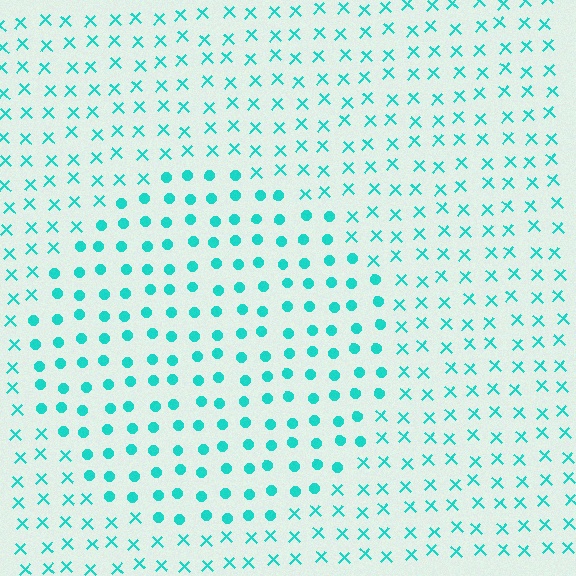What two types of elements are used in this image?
The image uses circles inside the circle region and X marks outside it.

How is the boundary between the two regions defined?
The boundary is defined by a change in element shape: circles inside vs. X marks outside. All elements share the same color and spacing.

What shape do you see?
I see a circle.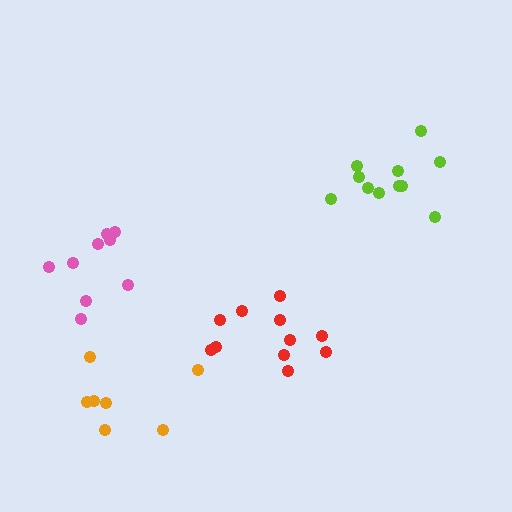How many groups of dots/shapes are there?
There are 4 groups.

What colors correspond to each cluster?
The clusters are colored: lime, orange, red, pink.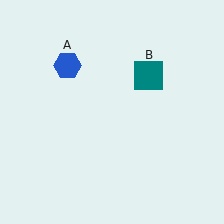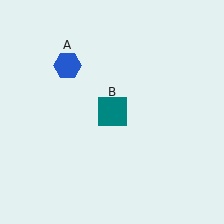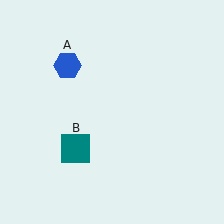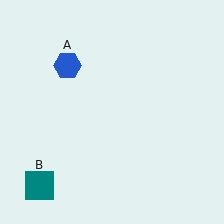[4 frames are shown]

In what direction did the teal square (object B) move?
The teal square (object B) moved down and to the left.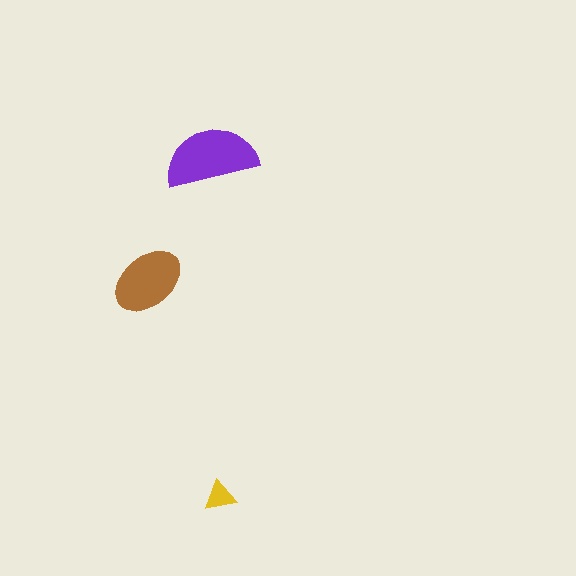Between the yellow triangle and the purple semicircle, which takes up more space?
The purple semicircle.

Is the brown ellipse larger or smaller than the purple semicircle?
Smaller.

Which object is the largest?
The purple semicircle.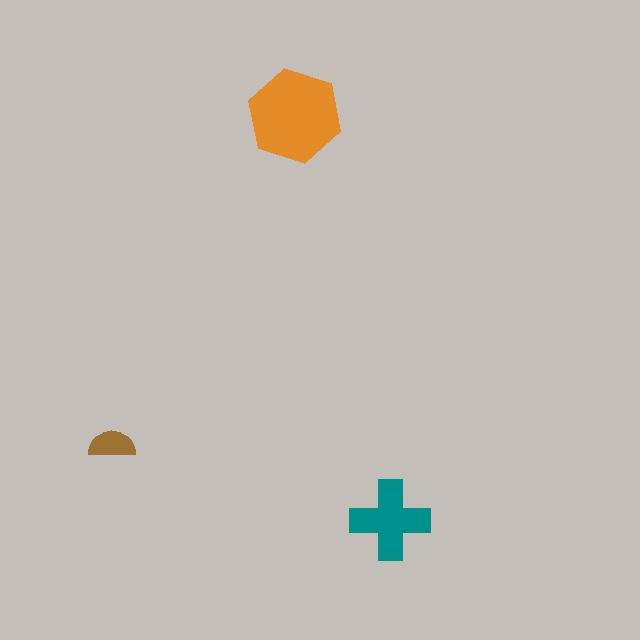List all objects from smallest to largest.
The brown semicircle, the teal cross, the orange hexagon.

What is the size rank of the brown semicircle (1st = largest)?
3rd.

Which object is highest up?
The orange hexagon is topmost.